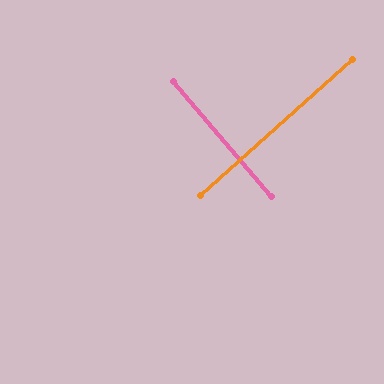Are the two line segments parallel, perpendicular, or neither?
Perpendicular — they meet at approximately 89°.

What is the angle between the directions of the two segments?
Approximately 89 degrees.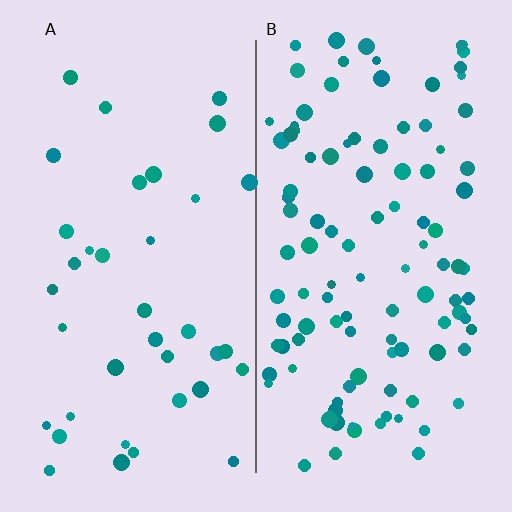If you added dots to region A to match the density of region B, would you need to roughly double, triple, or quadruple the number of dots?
Approximately triple.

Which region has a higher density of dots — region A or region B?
B (the right).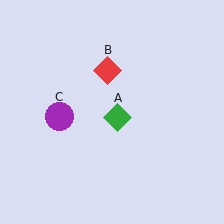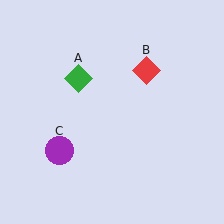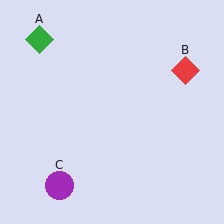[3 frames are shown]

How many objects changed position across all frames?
3 objects changed position: green diamond (object A), red diamond (object B), purple circle (object C).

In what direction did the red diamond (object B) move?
The red diamond (object B) moved right.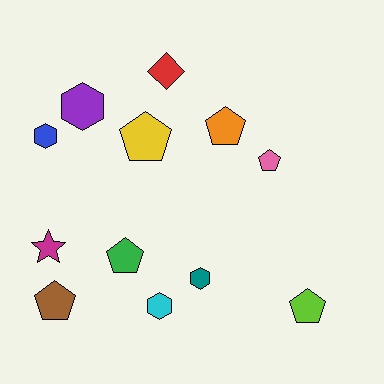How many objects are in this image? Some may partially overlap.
There are 12 objects.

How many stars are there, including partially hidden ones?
There is 1 star.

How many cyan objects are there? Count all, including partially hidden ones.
There is 1 cyan object.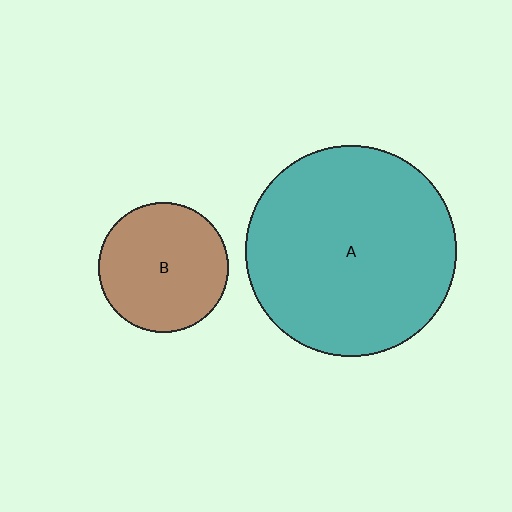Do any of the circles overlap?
No, none of the circles overlap.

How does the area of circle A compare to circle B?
Approximately 2.7 times.